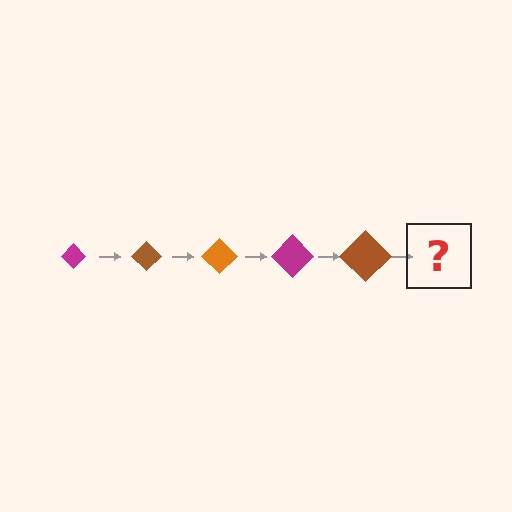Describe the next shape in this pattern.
It should be an orange diamond, larger than the previous one.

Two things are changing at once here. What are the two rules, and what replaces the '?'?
The two rules are that the diamond grows larger each step and the color cycles through magenta, brown, and orange. The '?' should be an orange diamond, larger than the previous one.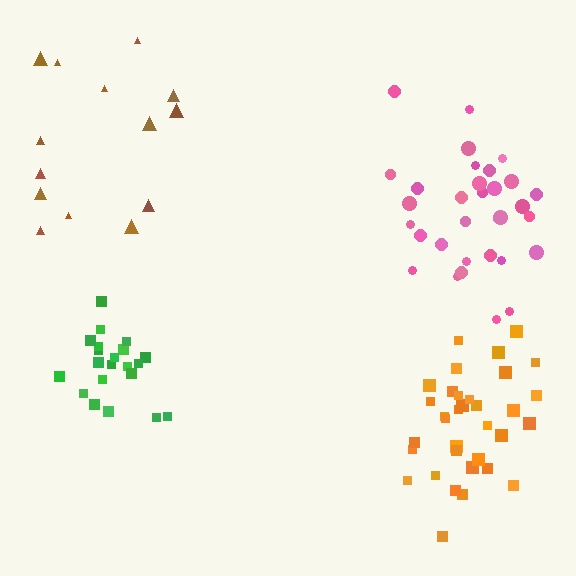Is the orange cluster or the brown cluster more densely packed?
Orange.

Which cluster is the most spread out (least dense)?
Brown.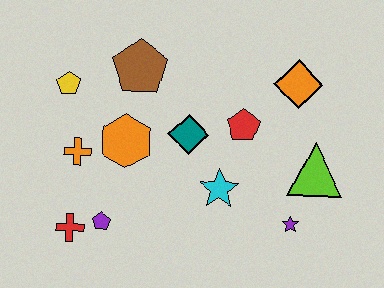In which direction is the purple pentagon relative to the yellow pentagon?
The purple pentagon is below the yellow pentagon.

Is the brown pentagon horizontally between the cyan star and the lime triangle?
No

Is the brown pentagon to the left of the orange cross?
No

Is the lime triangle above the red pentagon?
No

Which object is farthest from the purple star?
The yellow pentagon is farthest from the purple star.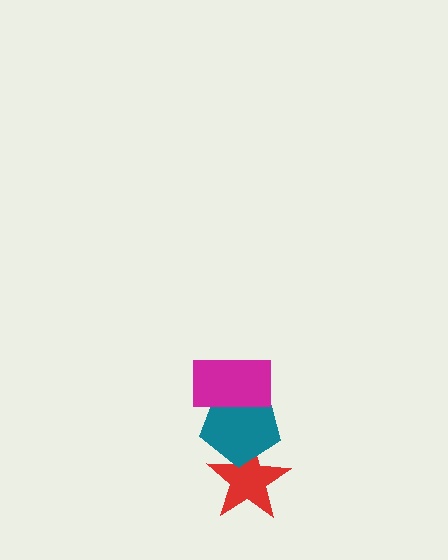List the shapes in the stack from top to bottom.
From top to bottom: the magenta rectangle, the teal pentagon, the red star.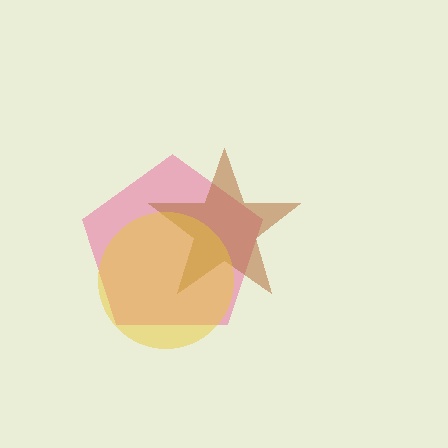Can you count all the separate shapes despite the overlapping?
Yes, there are 3 separate shapes.